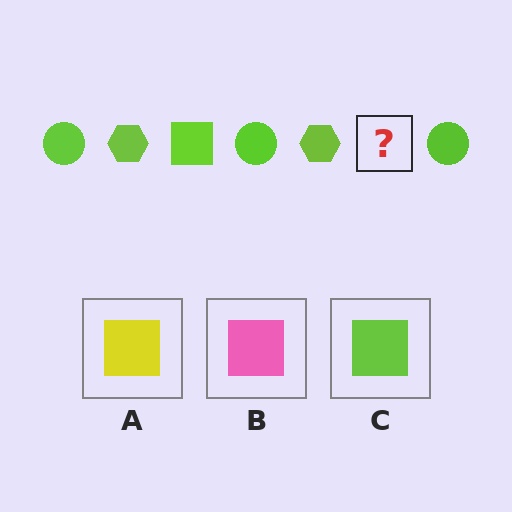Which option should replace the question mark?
Option C.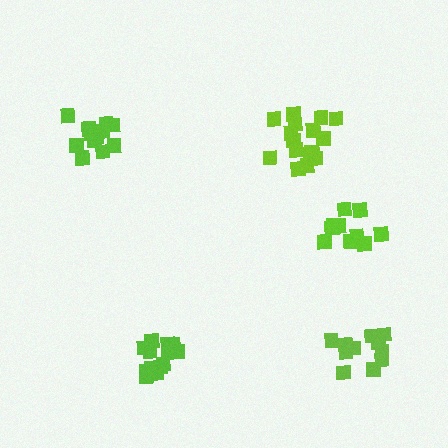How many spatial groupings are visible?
There are 5 spatial groupings.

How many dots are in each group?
Group 1: 12 dots, Group 2: 16 dots, Group 3: 11 dots, Group 4: 15 dots, Group 5: 11 dots (65 total).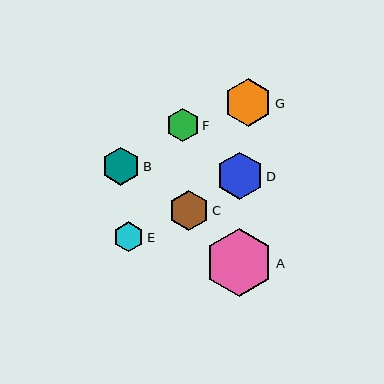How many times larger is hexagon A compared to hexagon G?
Hexagon A is approximately 1.4 times the size of hexagon G.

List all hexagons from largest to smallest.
From largest to smallest: A, G, D, C, B, F, E.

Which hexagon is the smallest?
Hexagon E is the smallest with a size of approximately 30 pixels.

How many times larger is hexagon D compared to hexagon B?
Hexagon D is approximately 1.3 times the size of hexagon B.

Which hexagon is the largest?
Hexagon A is the largest with a size of approximately 68 pixels.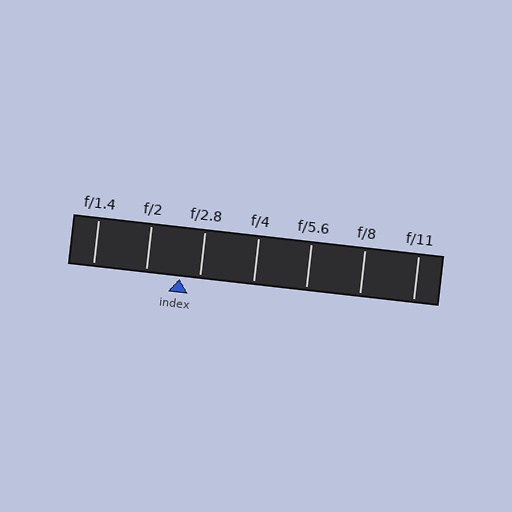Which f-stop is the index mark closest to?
The index mark is closest to f/2.8.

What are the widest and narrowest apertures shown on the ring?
The widest aperture shown is f/1.4 and the narrowest is f/11.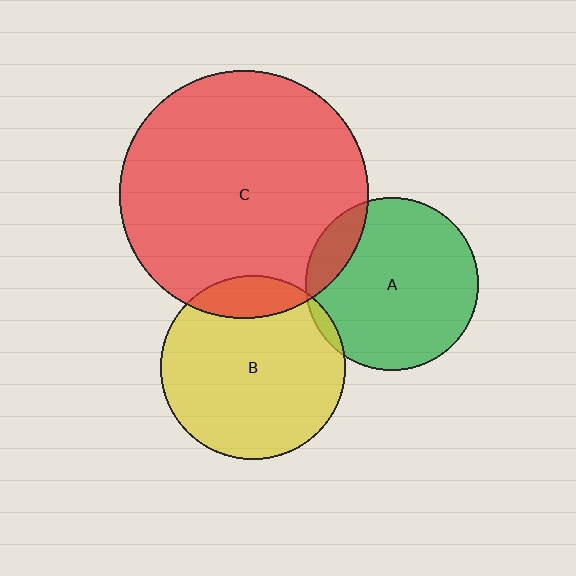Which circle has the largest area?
Circle C (red).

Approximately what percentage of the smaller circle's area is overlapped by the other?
Approximately 15%.